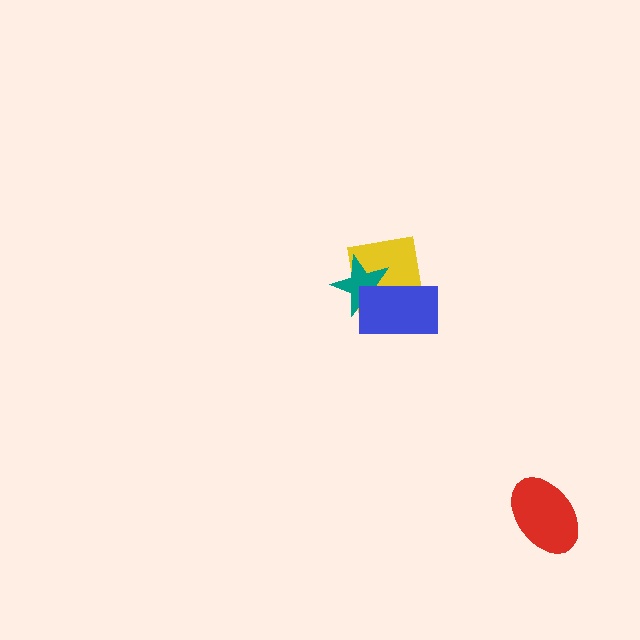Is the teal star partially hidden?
Yes, it is partially covered by another shape.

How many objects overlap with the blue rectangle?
2 objects overlap with the blue rectangle.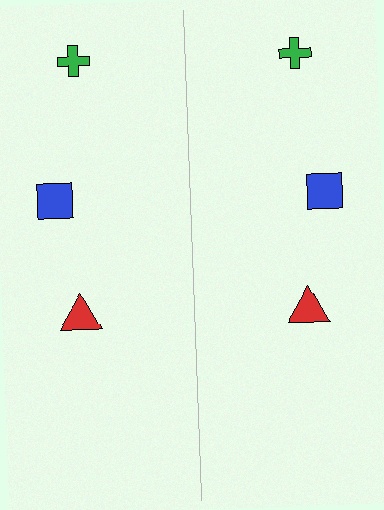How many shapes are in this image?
There are 6 shapes in this image.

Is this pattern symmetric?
Yes, this pattern has bilateral (reflection) symmetry.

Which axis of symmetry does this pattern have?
The pattern has a vertical axis of symmetry running through the center of the image.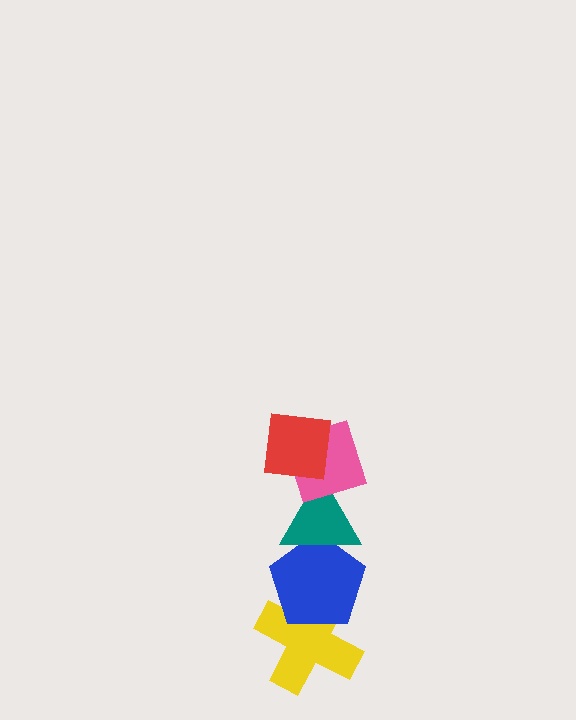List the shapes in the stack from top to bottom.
From top to bottom: the red square, the pink diamond, the teal triangle, the blue pentagon, the yellow cross.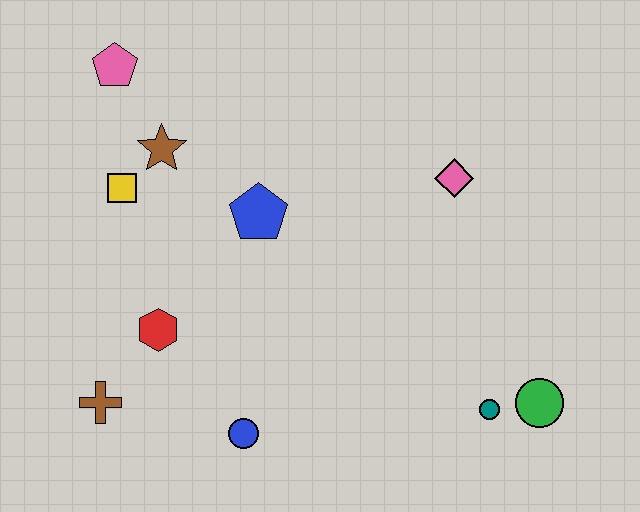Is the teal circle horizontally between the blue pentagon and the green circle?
Yes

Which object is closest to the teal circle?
The green circle is closest to the teal circle.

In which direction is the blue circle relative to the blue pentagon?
The blue circle is below the blue pentagon.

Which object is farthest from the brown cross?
The green circle is farthest from the brown cross.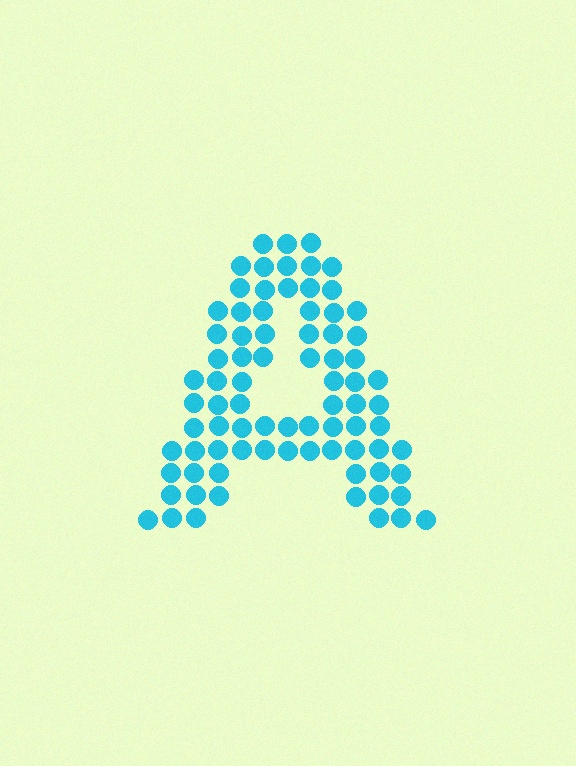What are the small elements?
The small elements are circles.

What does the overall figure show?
The overall figure shows the letter A.